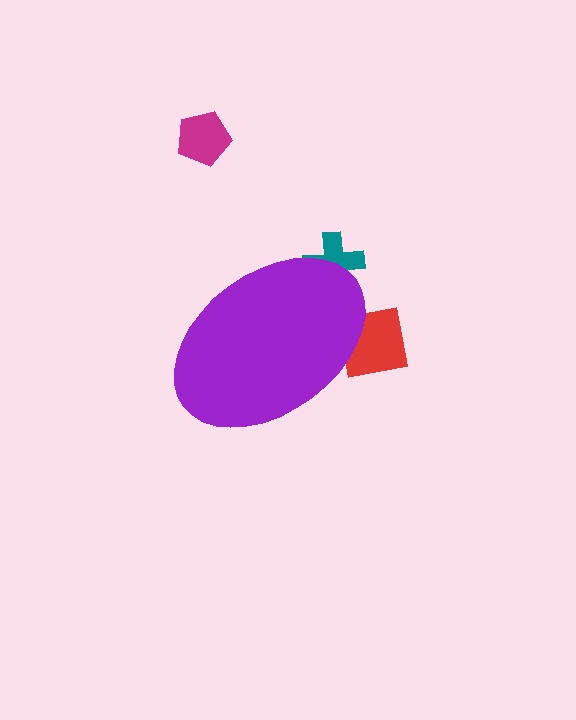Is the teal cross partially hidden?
Yes, the teal cross is partially hidden behind the purple ellipse.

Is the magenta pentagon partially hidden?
No, the magenta pentagon is fully visible.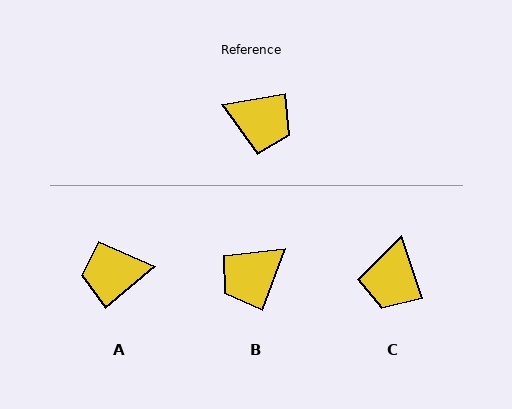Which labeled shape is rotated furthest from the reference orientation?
A, about 149 degrees away.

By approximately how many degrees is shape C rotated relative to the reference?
Approximately 81 degrees clockwise.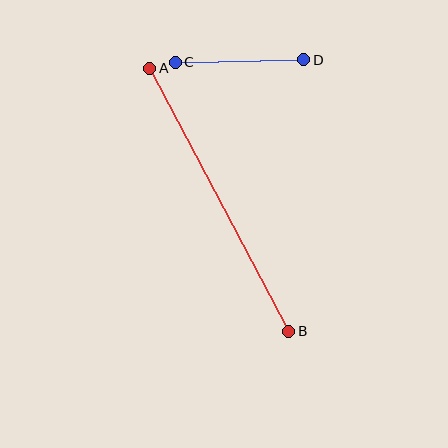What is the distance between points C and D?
The distance is approximately 129 pixels.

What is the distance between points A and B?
The distance is approximately 297 pixels.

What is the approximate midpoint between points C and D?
The midpoint is at approximately (240, 61) pixels.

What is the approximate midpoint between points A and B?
The midpoint is at approximately (219, 200) pixels.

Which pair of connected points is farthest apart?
Points A and B are farthest apart.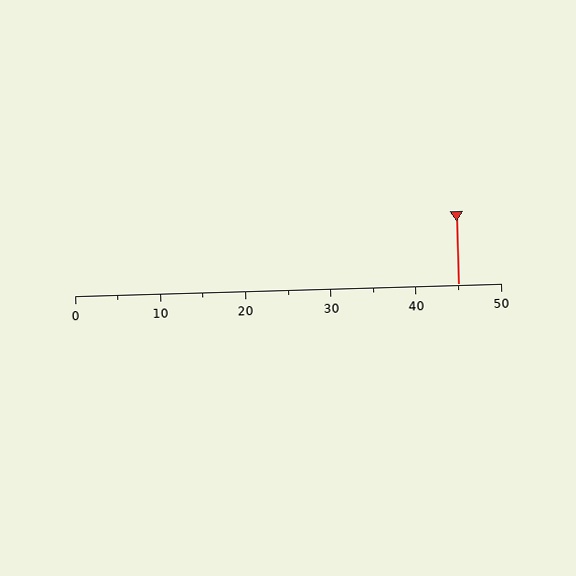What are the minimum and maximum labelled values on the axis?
The axis runs from 0 to 50.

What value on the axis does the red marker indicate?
The marker indicates approximately 45.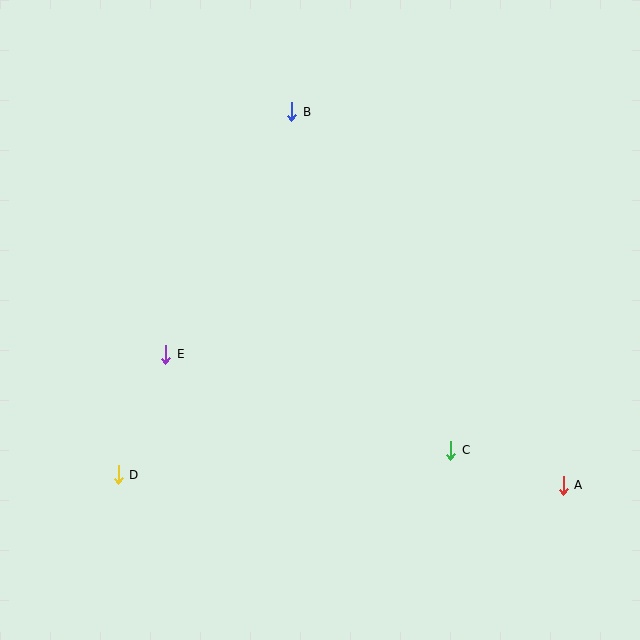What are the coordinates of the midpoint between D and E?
The midpoint between D and E is at (142, 415).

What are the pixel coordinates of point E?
Point E is at (166, 354).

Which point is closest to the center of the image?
Point E at (166, 354) is closest to the center.